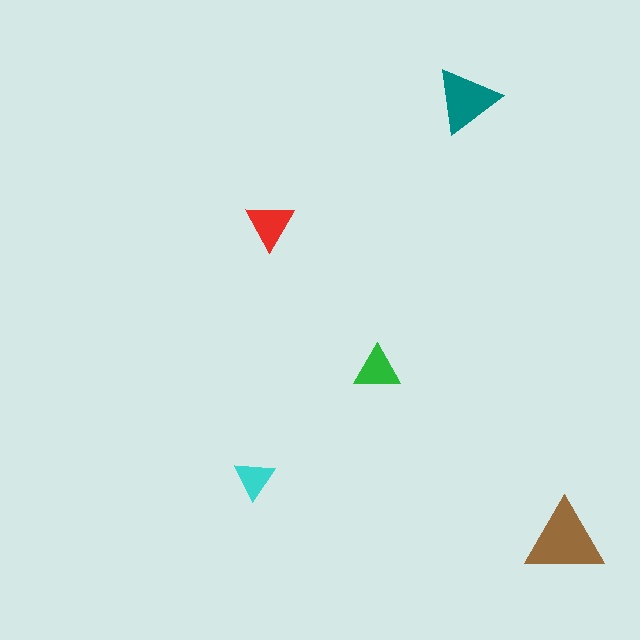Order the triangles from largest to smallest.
the brown one, the teal one, the red one, the green one, the cyan one.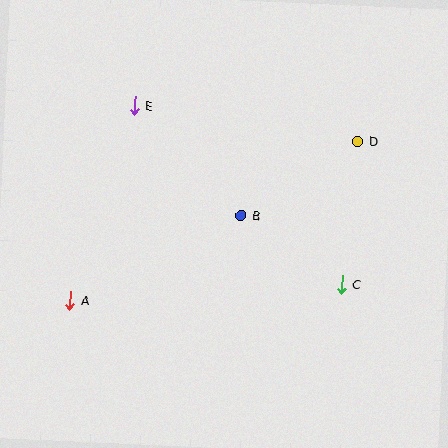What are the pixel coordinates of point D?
Point D is at (358, 141).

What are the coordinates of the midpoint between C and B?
The midpoint between C and B is at (292, 250).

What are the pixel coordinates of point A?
Point A is at (70, 301).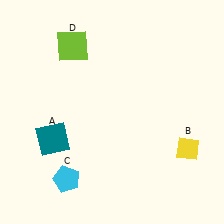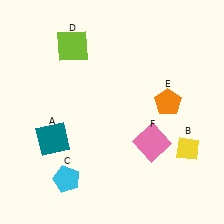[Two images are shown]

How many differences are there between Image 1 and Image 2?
There are 2 differences between the two images.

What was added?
An orange pentagon (E), a pink square (F) were added in Image 2.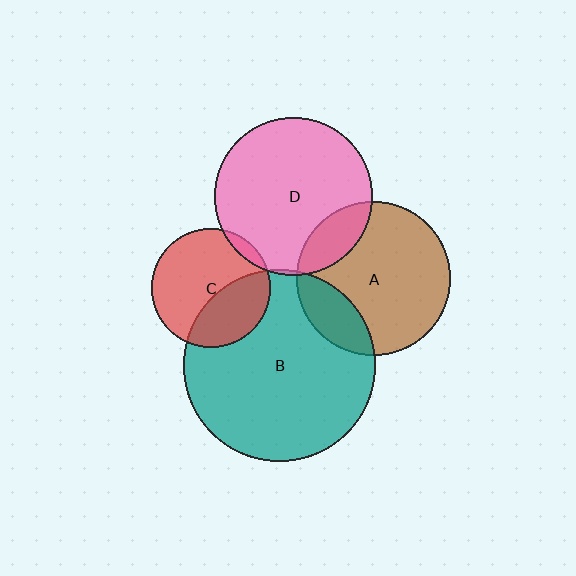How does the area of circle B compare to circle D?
Approximately 1.5 times.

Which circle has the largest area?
Circle B (teal).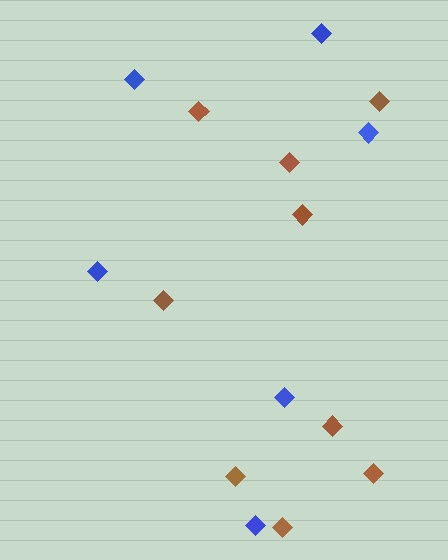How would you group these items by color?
There are 2 groups: one group of brown diamonds (9) and one group of blue diamonds (6).